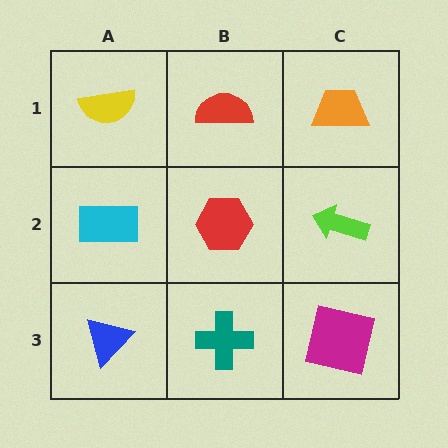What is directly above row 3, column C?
A lime arrow.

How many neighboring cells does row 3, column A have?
2.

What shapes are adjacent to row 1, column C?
A lime arrow (row 2, column C), a red semicircle (row 1, column B).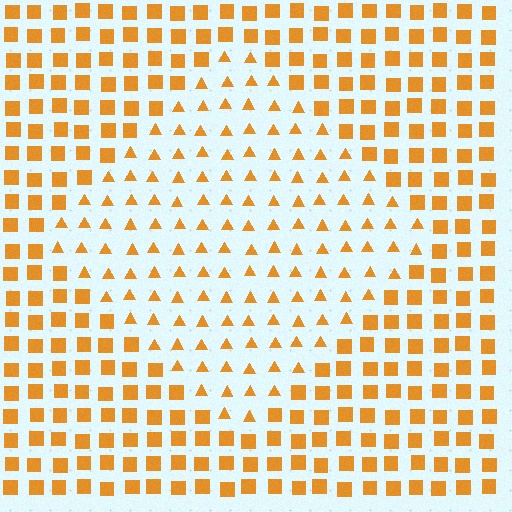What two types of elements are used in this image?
The image uses triangles inside the diamond region and squares outside it.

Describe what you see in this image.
The image is filled with small orange elements arranged in a uniform grid. A diamond-shaped region contains triangles, while the surrounding area contains squares. The boundary is defined purely by the change in element shape.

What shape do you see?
I see a diamond.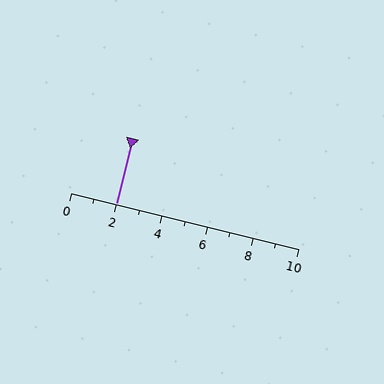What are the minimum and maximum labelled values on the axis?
The axis runs from 0 to 10.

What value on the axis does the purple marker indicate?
The marker indicates approximately 2.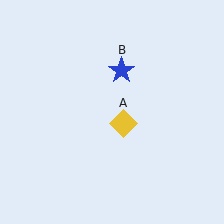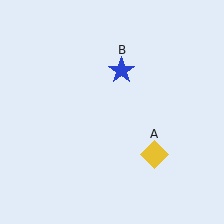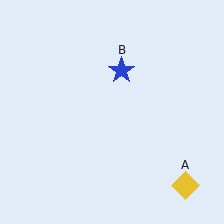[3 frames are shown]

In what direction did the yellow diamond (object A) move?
The yellow diamond (object A) moved down and to the right.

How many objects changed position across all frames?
1 object changed position: yellow diamond (object A).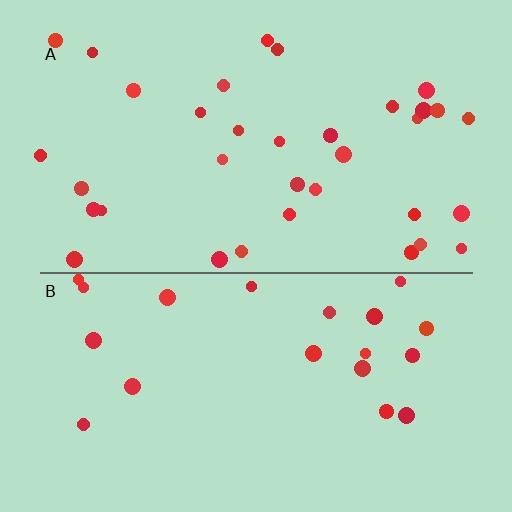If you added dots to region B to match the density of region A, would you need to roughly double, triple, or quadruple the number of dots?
Approximately double.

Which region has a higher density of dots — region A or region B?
A (the top).